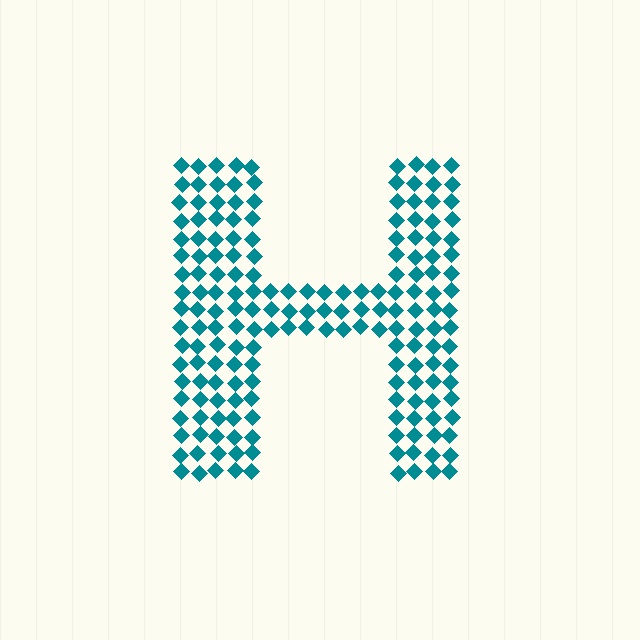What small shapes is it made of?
It is made of small diamonds.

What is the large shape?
The large shape is the letter H.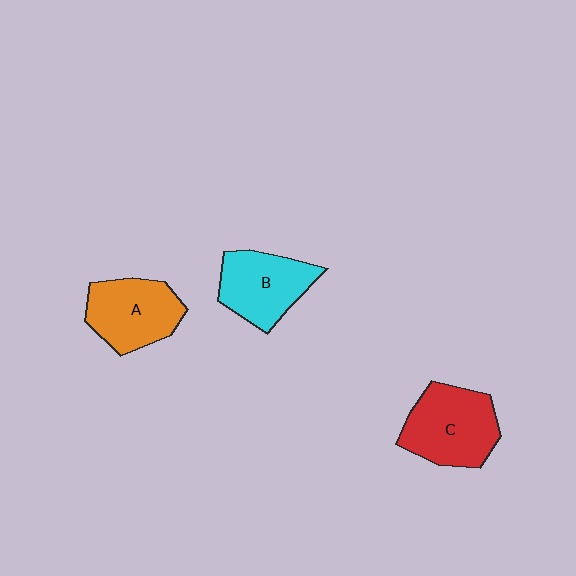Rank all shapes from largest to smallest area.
From largest to smallest: C (red), A (orange), B (cyan).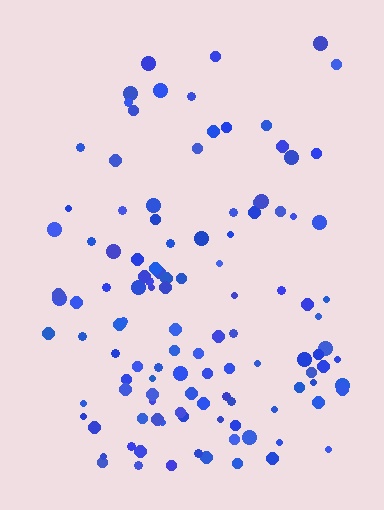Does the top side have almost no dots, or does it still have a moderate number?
Still a moderate number, just noticeably fewer than the bottom.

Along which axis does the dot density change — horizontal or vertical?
Vertical.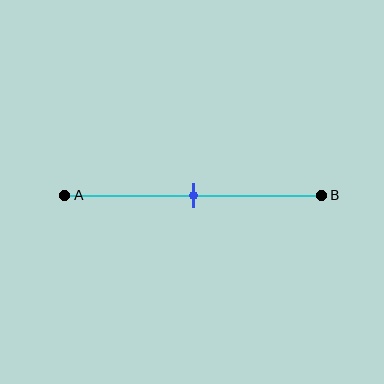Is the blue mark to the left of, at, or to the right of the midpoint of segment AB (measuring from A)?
The blue mark is approximately at the midpoint of segment AB.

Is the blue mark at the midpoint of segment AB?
Yes, the mark is approximately at the midpoint.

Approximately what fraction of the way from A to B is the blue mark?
The blue mark is approximately 50% of the way from A to B.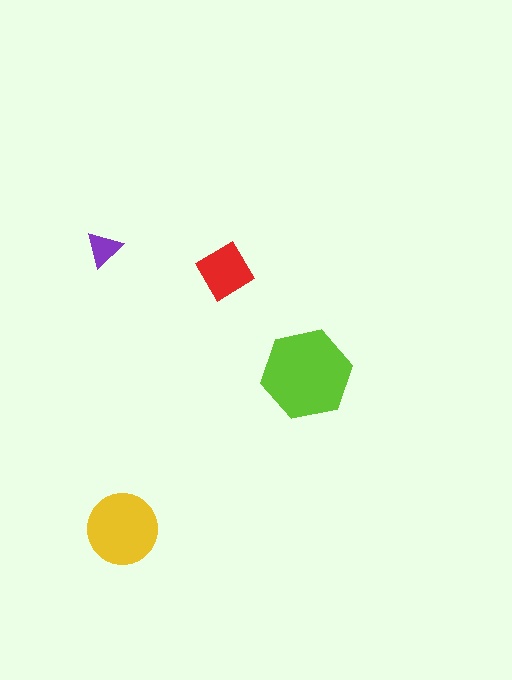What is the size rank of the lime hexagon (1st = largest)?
1st.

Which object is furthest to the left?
The purple triangle is leftmost.